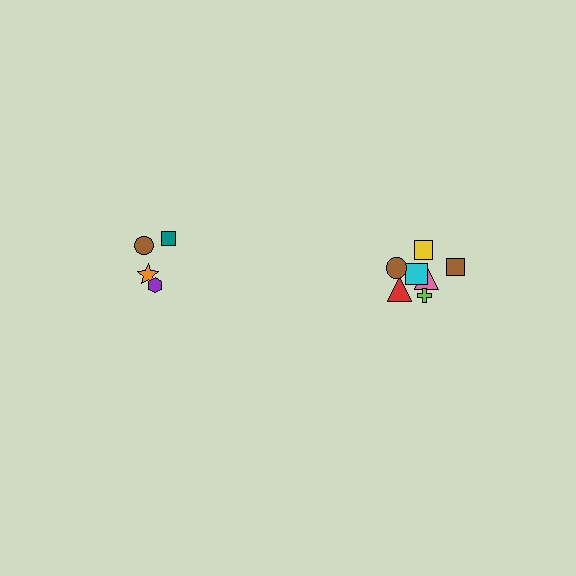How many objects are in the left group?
There are 4 objects.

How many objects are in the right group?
There are 7 objects.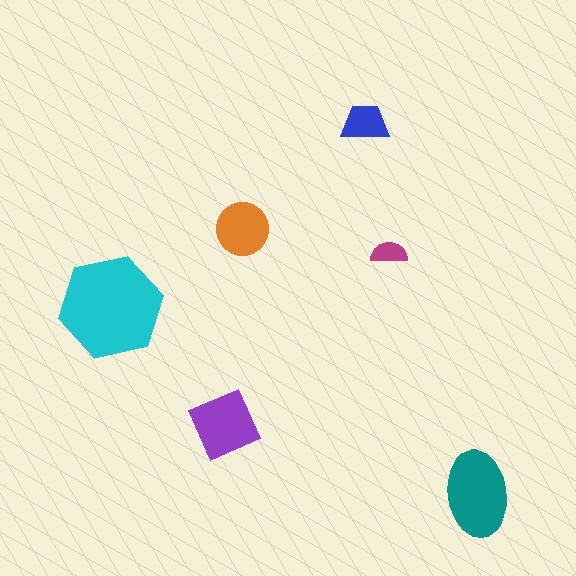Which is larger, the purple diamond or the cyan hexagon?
The cyan hexagon.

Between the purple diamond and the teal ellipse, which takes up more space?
The teal ellipse.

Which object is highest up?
The blue trapezoid is topmost.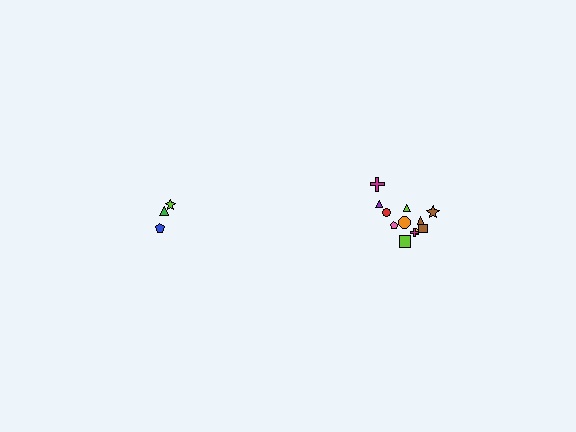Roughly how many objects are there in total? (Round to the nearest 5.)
Roughly 15 objects in total.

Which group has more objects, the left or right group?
The right group.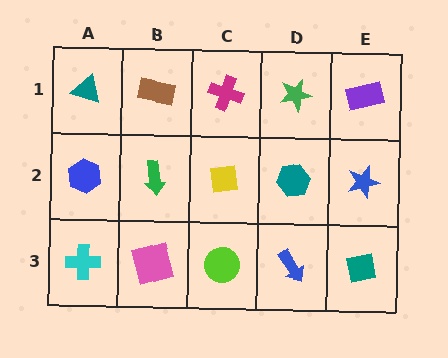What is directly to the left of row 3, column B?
A cyan cross.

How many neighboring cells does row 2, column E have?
3.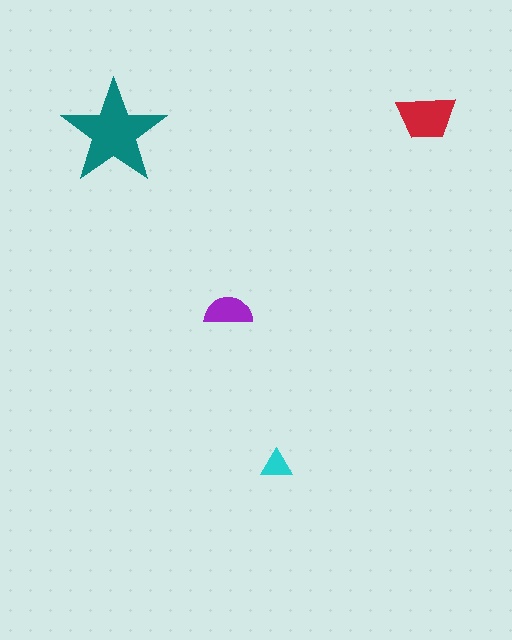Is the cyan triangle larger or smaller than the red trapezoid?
Smaller.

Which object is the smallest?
The cyan triangle.